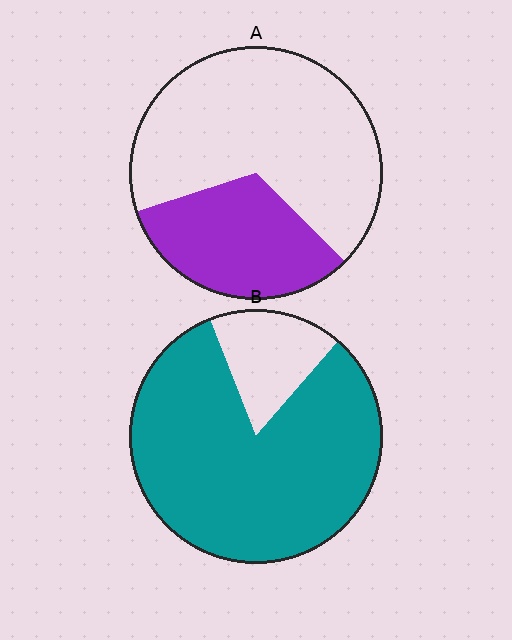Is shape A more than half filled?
No.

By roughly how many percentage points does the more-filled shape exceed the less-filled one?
By roughly 50 percentage points (B over A).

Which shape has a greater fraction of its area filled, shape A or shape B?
Shape B.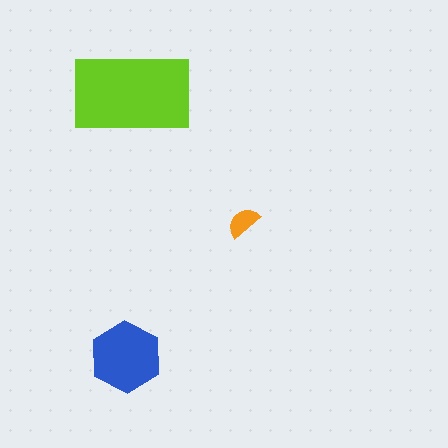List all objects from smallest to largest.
The orange semicircle, the blue hexagon, the lime rectangle.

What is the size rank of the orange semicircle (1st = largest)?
3rd.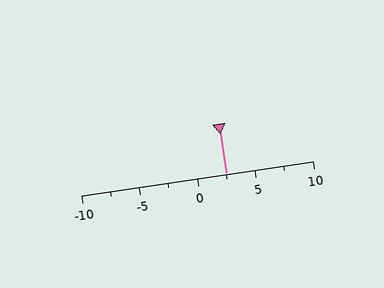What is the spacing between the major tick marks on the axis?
The major ticks are spaced 5 apart.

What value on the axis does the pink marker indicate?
The marker indicates approximately 2.5.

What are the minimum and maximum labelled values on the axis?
The axis runs from -10 to 10.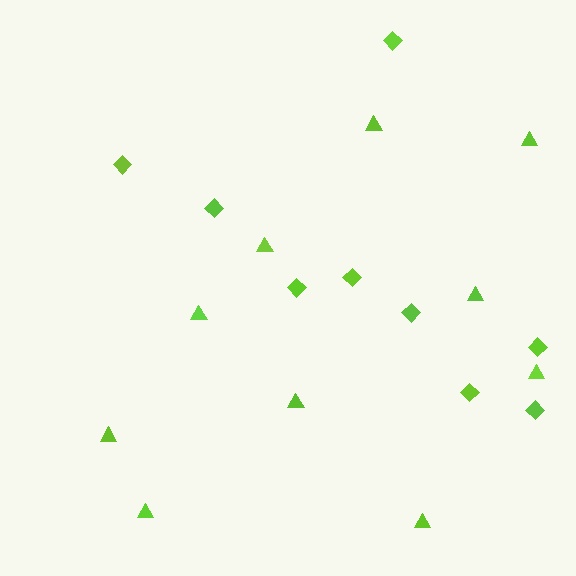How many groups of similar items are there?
There are 2 groups: one group of diamonds (9) and one group of triangles (10).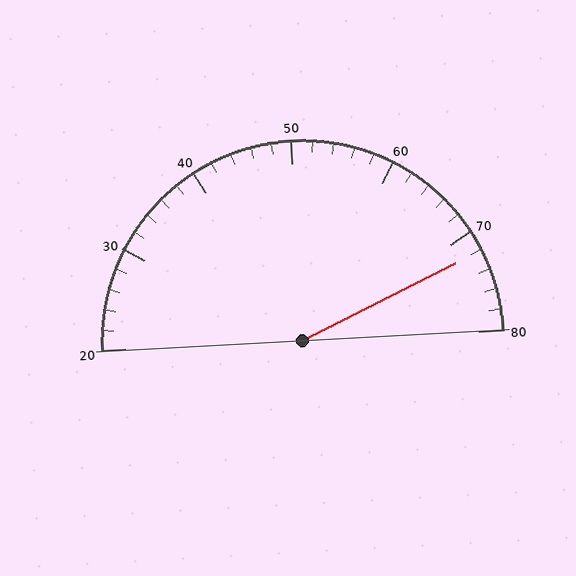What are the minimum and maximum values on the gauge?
The gauge ranges from 20 to 80.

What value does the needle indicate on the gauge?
The needle indicates approximately 72.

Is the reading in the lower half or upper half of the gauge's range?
The reading is in the upper half of the range (20 to 80).